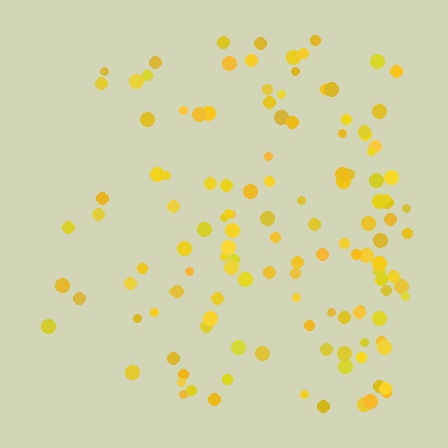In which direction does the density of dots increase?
From left to right, with the right side densest.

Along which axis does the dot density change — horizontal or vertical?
Horizontal.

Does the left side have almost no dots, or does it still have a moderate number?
Still a moderate number, just noticeably fewer than the right.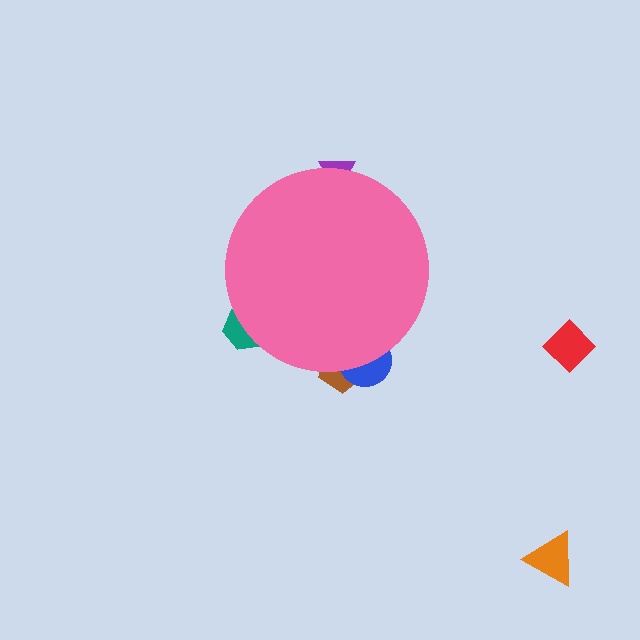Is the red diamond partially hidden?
No, the red diamond is fully visible.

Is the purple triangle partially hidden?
Yes, the purple triangle is partially hidden behind the pink circle.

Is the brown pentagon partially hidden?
Yes, the brown pentagon is partially hidden behind the pink circle.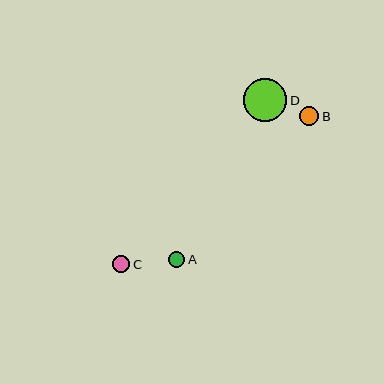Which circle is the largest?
Circle D is the largest with a size of approximately 43 pixels.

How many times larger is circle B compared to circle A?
Circle B is approximately 1.2 times the size of circle A.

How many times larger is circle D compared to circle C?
Circle D is approximately 2.5 times the size of circle C.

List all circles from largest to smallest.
From largest to smallest: D, B, C, A.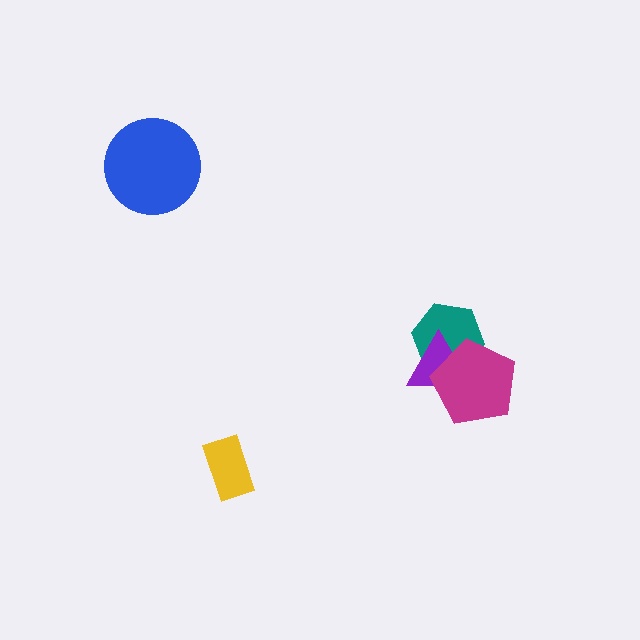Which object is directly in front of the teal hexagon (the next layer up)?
The purple triangle is directly in front of the teal hexagon.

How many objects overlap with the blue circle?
0 objects overlap with the blue circle.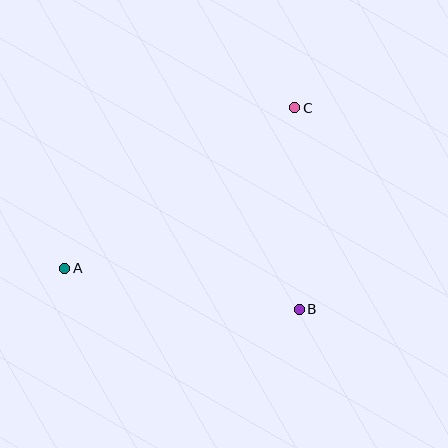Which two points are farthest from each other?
Points A and C are farthest from each other.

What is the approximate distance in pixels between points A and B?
The distance between A and B is approximately 238 pixels.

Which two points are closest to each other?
Points B and C are closest to each other.